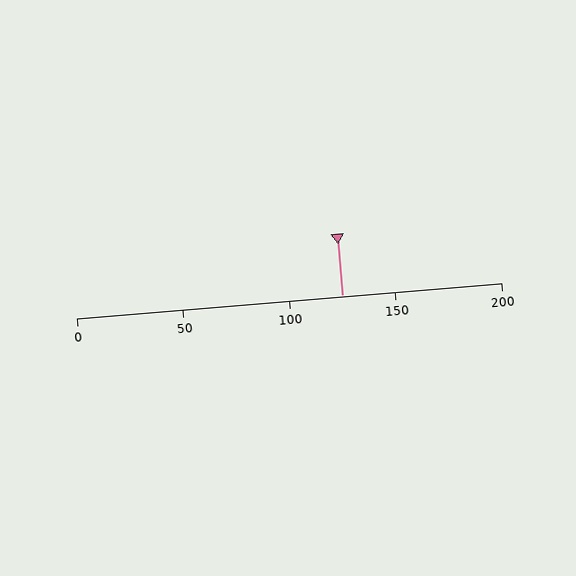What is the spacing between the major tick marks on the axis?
The major ticks are spaced 50 apart.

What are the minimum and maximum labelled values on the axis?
The axis runs from 0 to 200.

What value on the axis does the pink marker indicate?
The marker indicates approximately 125.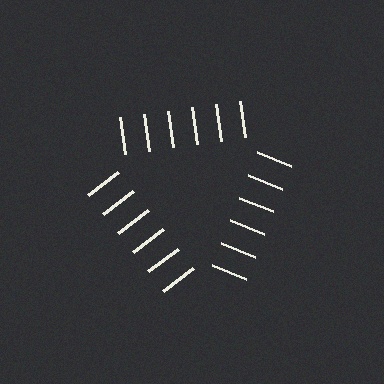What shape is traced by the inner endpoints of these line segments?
An illusory triangle — the line segments terminate on its edges but no continuous stroke is drawn.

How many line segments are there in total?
18 — 6 along each of the 3 edges.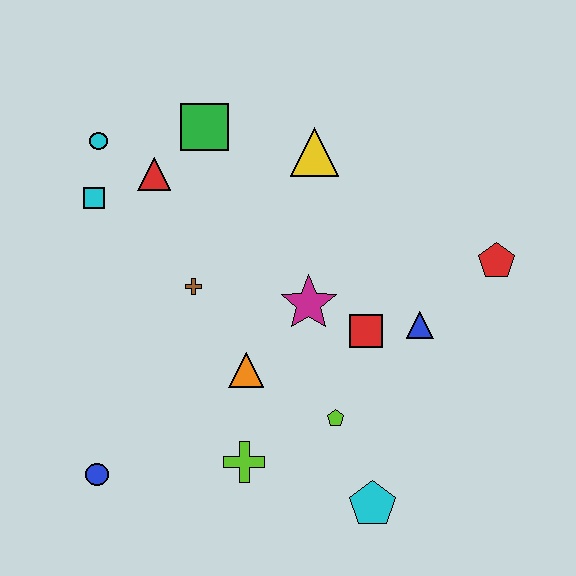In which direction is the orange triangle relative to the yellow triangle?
The orange triangle is below the yellow triangle.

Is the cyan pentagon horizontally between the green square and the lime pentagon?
No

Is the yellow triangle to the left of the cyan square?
No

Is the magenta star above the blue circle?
Yes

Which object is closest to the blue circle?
The lime cross is closest to the blue circle.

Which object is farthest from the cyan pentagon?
The cyan circle is farthest from the cyan pentagon.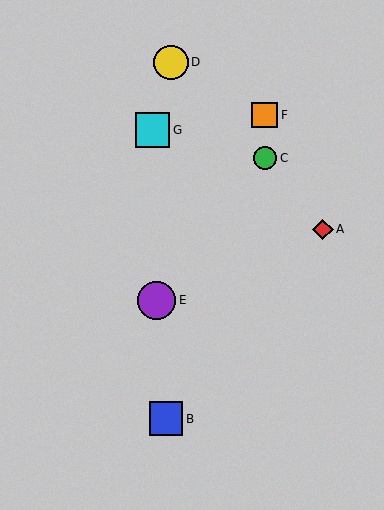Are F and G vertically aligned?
No, F is at x≈265 and G is at x≈153.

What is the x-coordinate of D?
Object D is at x≈171.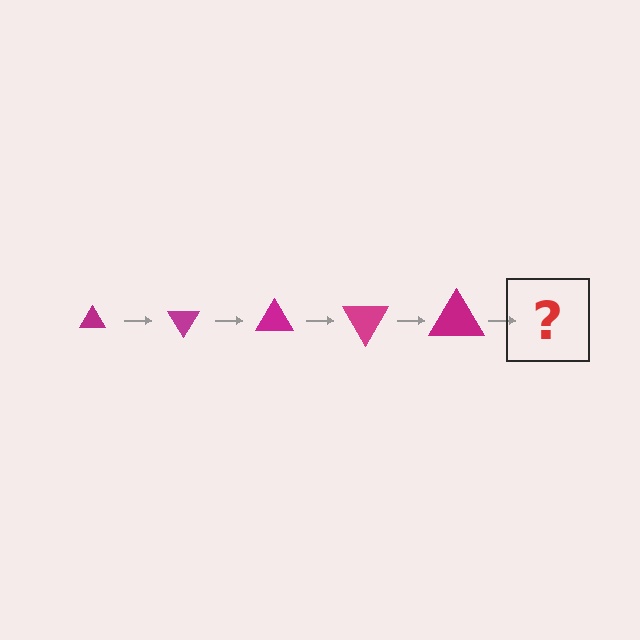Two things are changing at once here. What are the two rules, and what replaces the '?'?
The two rules are that the triangle grows larger each step and it rotates 60 degrees each step. The '?' should be a triangle, larger than the previous one and rotated 300 degrees from the start.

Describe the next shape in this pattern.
It should be a triangle, larger than the previous one and rotated 300 degrees from the start.